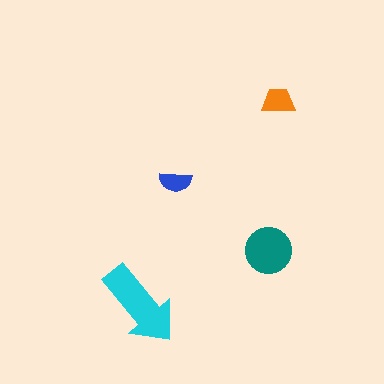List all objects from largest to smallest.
The cyan arrow, the teal circle, the orange trapezoid, the blue semicircle.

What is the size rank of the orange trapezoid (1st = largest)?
3rd.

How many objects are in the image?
There are 4 objects in the image.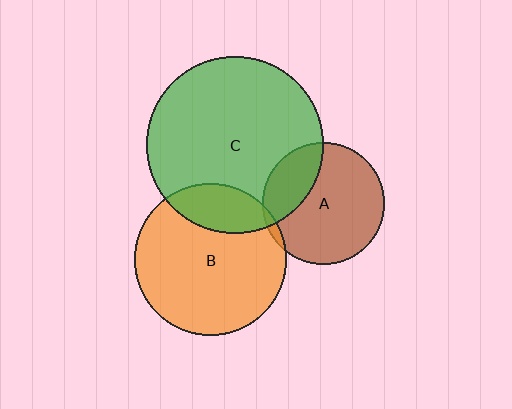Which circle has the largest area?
Circle C (green).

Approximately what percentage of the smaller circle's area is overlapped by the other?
Approximately 20%.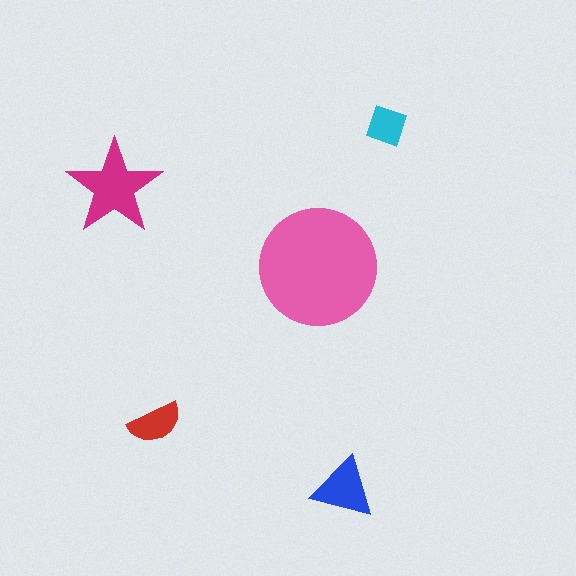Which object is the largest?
The pink circle.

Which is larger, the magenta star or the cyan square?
The magenta star.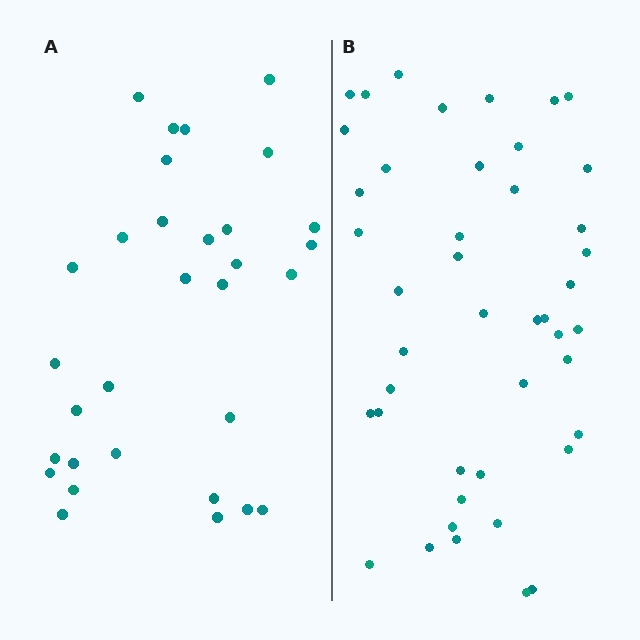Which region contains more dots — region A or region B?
Region B (the right region) has more dots.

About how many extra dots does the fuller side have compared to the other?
Region B has approximately 15 more dots than region A.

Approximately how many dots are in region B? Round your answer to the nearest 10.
About 40 dots. (The exact count is 44, which rounds to 40.)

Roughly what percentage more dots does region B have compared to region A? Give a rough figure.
About 40% more.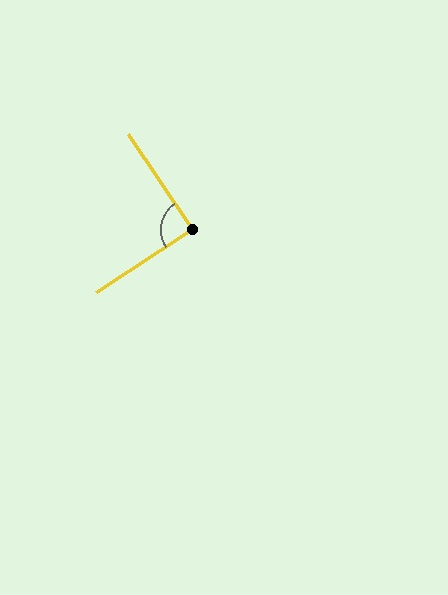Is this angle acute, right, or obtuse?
It is approximately a right angle.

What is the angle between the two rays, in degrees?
Approximately 89 degrees.